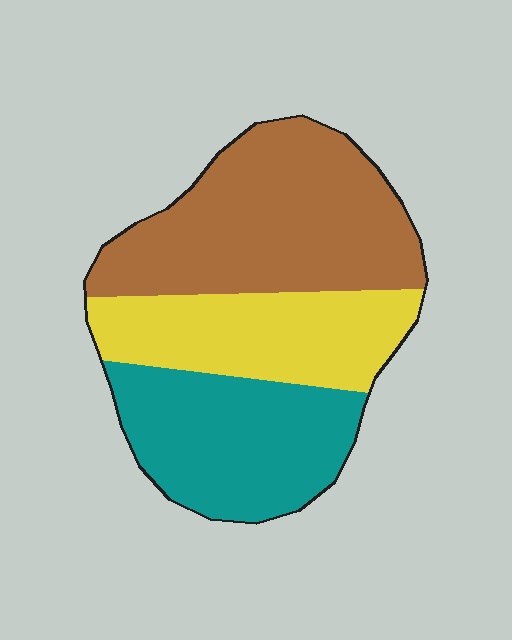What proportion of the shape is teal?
Teal covers 31% of the shape.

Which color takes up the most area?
Brown, at roughly 40%.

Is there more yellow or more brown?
Brown.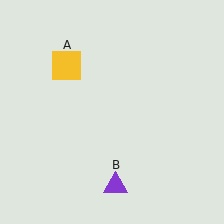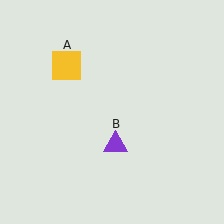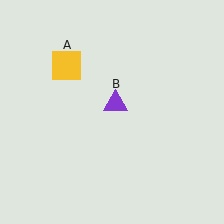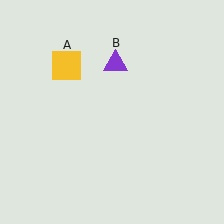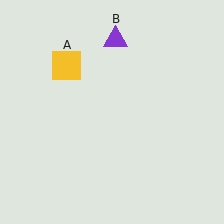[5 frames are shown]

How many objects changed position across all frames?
1 object changed position: purple triangle (object B).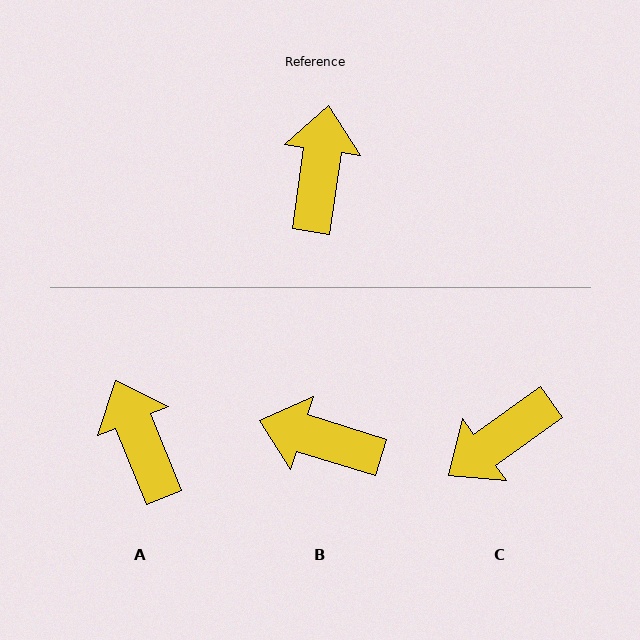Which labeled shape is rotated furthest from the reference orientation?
C, about 134 degrees away.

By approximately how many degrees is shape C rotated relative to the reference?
Approximately 134 degrees counter-clockwise.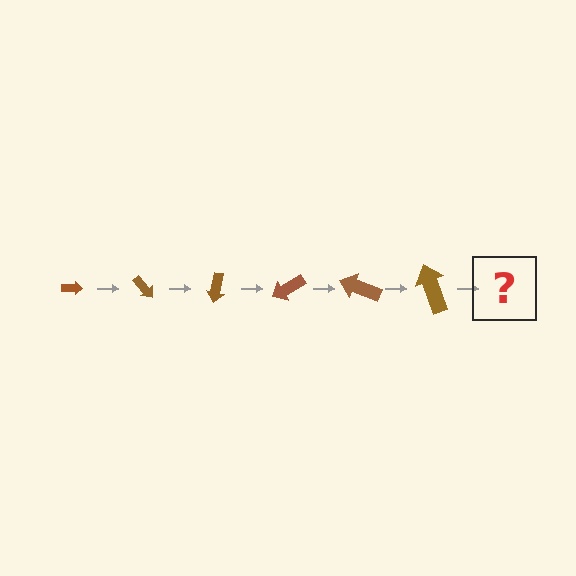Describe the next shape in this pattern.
It should be an arrow, larger than the previous one and rotated 300 degrees from the start.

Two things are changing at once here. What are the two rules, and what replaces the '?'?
The two rules are that the arrow grows larger each step and it rotates 50 degrees each step. The '?' should be an arrow, larger than the previous one and rotated 300 degrees from the start.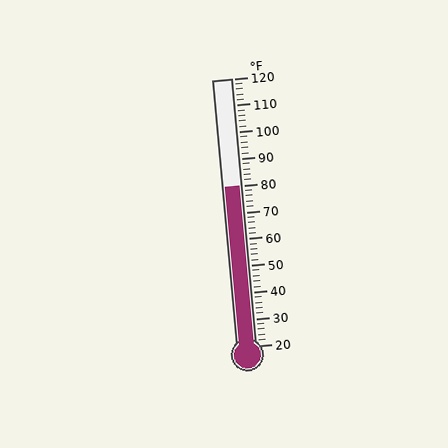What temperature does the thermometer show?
The thermometer shows approximately 80°F.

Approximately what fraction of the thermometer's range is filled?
The thermometer is filled to approximately 60% of its range.